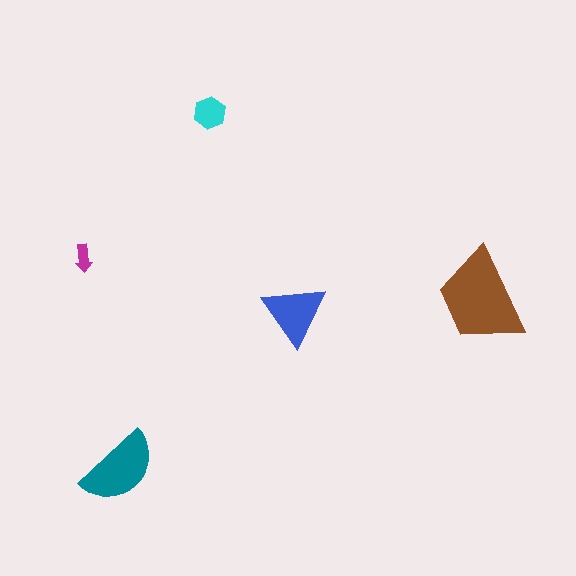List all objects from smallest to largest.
The magenta arrow, the cyan hexagon, the blue triangle, the teal semicircle, the brown trapezoid.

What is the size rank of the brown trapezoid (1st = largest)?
1st.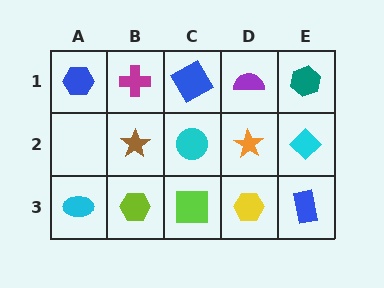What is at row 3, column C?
A lime square.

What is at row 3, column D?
A yellow hexagon.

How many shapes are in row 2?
4 shapes.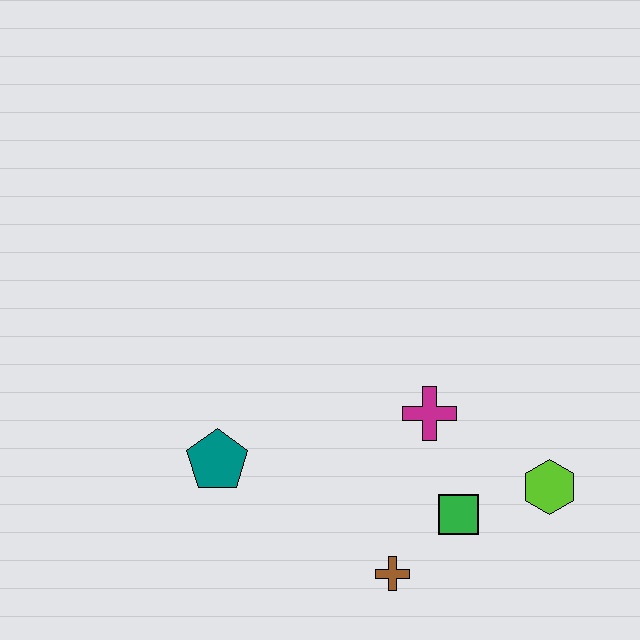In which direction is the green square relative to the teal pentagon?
The green square is to the right of the teal pentagon.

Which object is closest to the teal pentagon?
The brown cross is closest to the teal pentagon.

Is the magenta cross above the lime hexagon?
Yes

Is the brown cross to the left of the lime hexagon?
Yes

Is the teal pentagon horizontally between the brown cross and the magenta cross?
No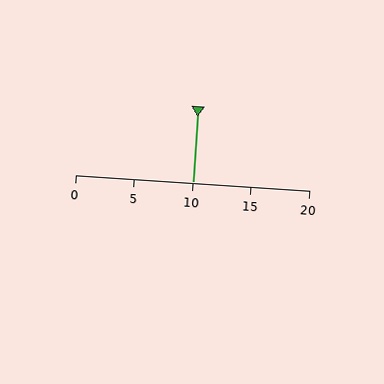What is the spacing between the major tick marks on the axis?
The major ticks are spaced 5 apart.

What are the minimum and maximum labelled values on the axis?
The axis runs from 0 to 20.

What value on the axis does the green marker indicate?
The marker indicates approximately 10.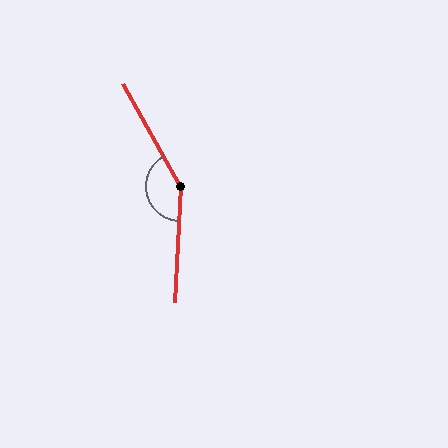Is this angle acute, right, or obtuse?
It is obtuse.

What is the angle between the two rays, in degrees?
Approximately 148 degrees.